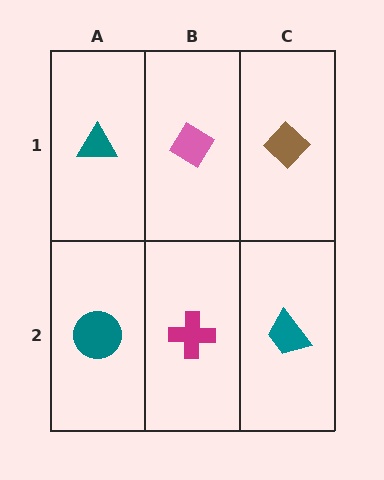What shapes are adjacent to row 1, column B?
A magenta cross (row 2, column B), a teal triangle (row 1, column A), a brown diamond (row 1, column C).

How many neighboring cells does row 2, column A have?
2.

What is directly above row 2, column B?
A pink diamond.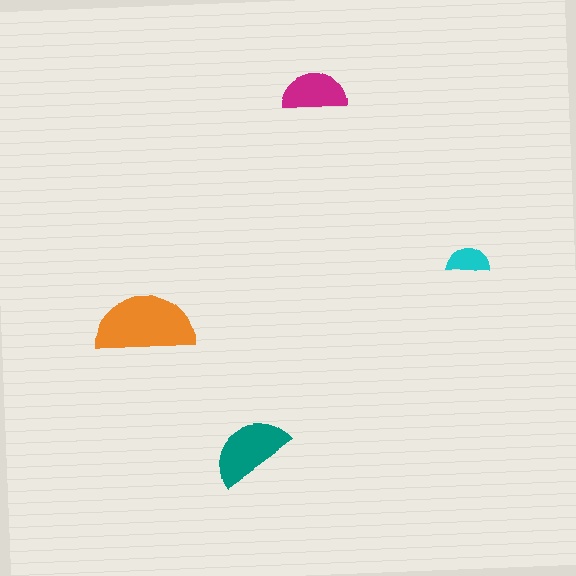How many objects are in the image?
There are 4 objects in the image.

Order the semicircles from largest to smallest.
the orange one, the teal one, the magenta one, the cyan one.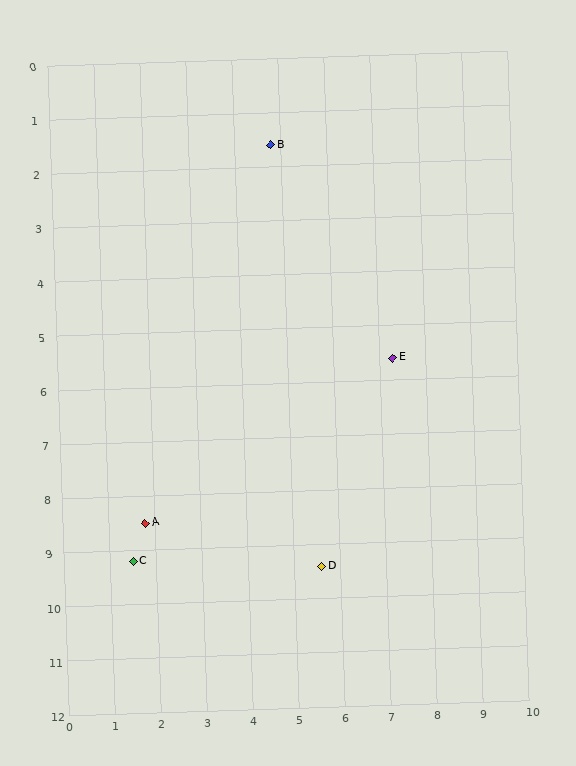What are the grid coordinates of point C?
Point C is at approximately (1.5, 9.2).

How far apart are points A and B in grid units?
Points A and B are about 7.5 grid units apart.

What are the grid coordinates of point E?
Point E is at approximately (7.3, 5.6).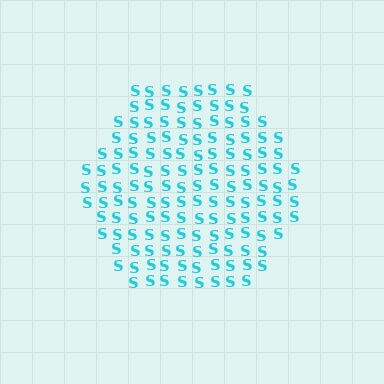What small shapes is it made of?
It is made of small letter S's.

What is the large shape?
The large shape is a hexagon.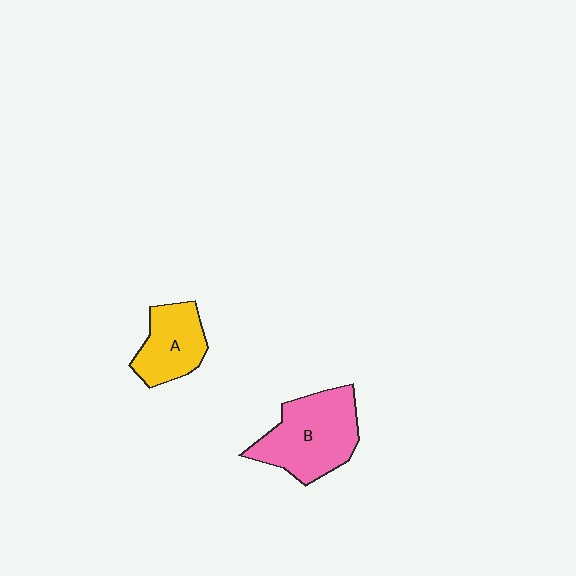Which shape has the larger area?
Shape B (pink).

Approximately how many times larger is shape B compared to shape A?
Approximately 1.6 times.